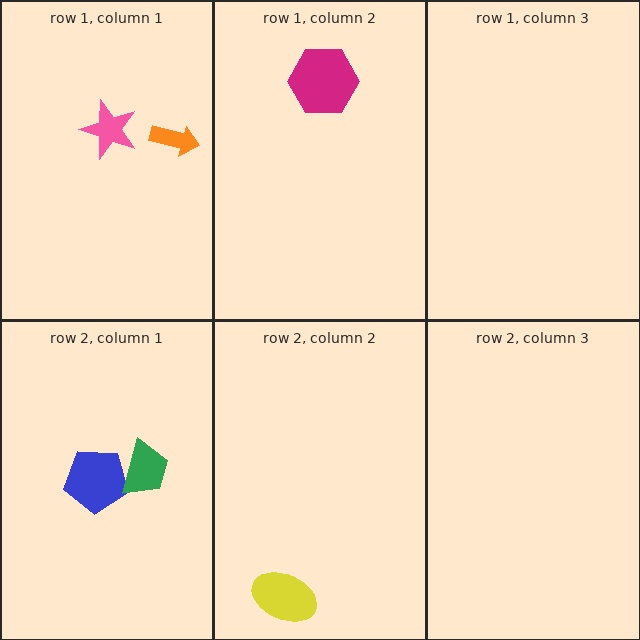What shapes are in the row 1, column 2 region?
The magenta hexagon.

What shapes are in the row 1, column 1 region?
The pink star, the orange arrow.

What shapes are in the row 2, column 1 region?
The blue pentagon, the green trapezoid.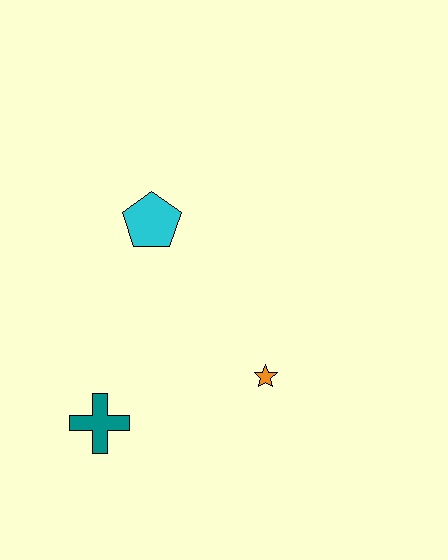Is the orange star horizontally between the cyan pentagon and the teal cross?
No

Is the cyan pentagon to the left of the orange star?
Yes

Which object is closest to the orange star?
The teal cross is closest to the orange star.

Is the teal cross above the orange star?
No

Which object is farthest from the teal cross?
The cyan pentagon is farthest from the teal cross.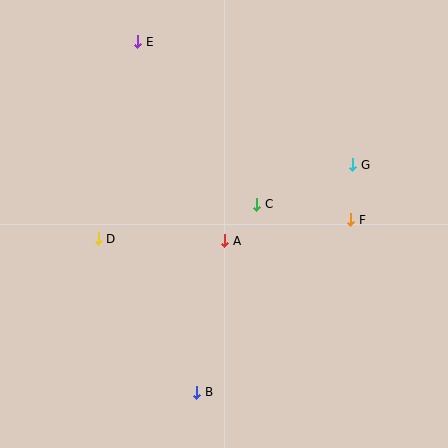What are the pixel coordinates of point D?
Point D is at (98, 239).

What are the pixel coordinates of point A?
Point A is at (225, 241).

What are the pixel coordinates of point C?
Point C is at (257, 204).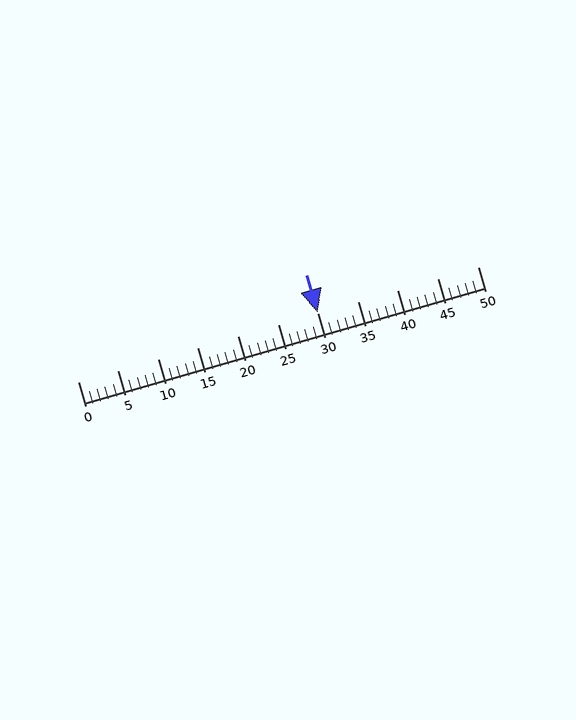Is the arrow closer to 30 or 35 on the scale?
The arrow is closer to 30.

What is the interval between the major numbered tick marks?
The major tick marks are spaced 5 units apart.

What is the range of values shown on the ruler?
The ruler shows values from 0 to 50.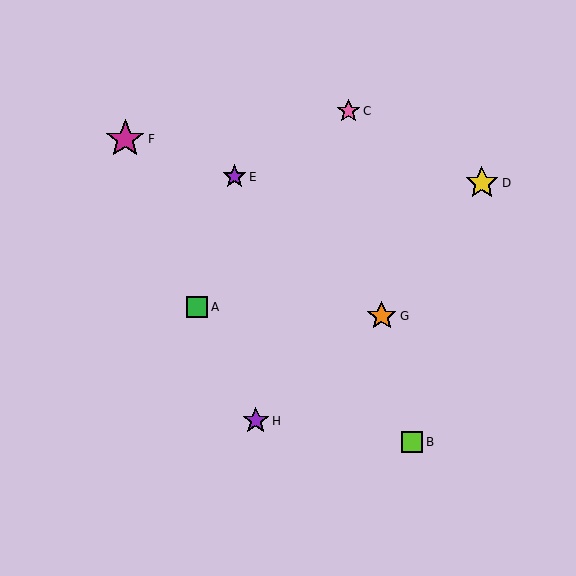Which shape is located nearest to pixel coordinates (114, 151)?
The magenta star (labeled F) at (125, 139) is nearest to that location.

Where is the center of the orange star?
The center of the orange star is at (382, 316).